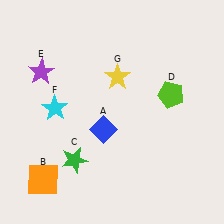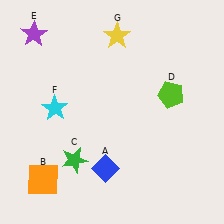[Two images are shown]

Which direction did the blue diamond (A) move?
The blue diamond (A) moved down.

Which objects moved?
The objects that moved are: the blue diamond (A), the purple star (E), the yellow star (G).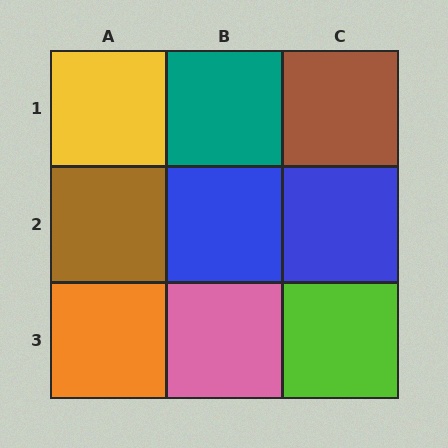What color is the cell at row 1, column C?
Brown.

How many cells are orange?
1 cell is orange.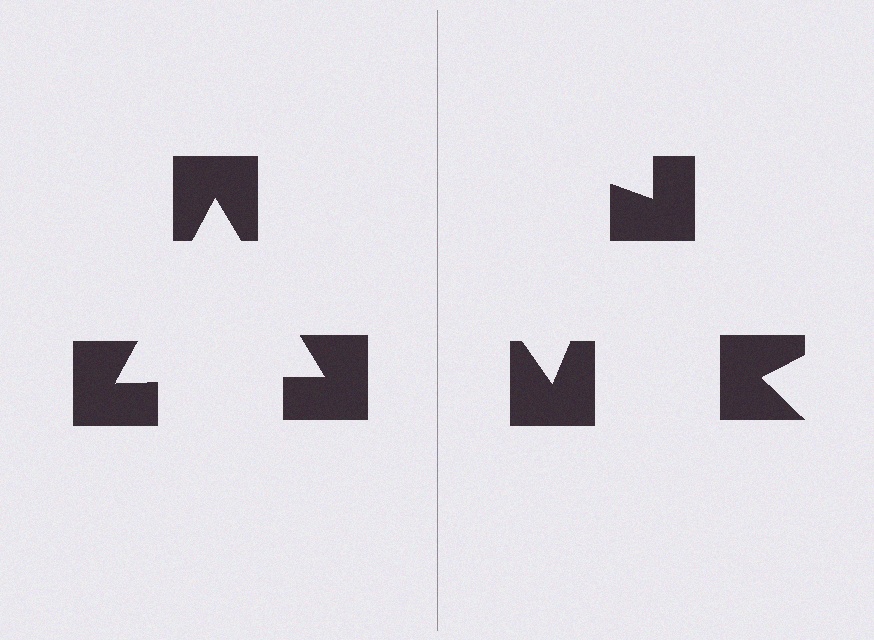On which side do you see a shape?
An illusory triangle appears on the left side. On the right side the wedge cuts are rotated, so no coherent shape forms.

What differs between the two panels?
The notched squares are positioned identically on both sides; only the wedge orientations differ. On the left they align to a triangle; on the right they are misaligned.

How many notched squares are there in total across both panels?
6 — 3 on each side.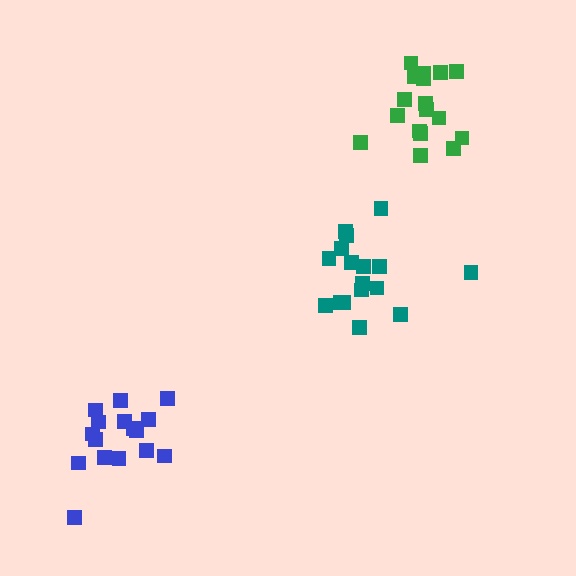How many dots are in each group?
Group 1: 17 dots, Group 2: 17 dots, Group 3: 16 dots (50 total).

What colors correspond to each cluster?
The clusters are colored: green, teal, blue.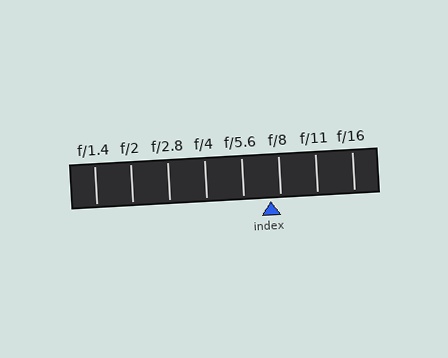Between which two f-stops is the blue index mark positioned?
The index mark is between f/5.6 and f/8.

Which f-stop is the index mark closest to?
The index mark is closest to f/8.